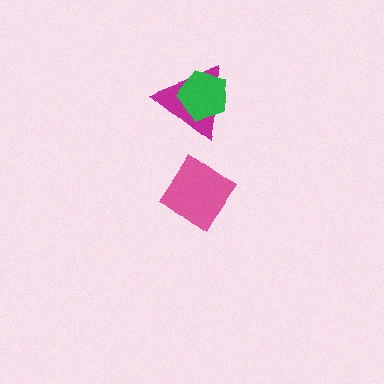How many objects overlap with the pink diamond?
0 objects overlap with the pink diamond.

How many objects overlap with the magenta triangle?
1 object overlaps with the magenta triangle.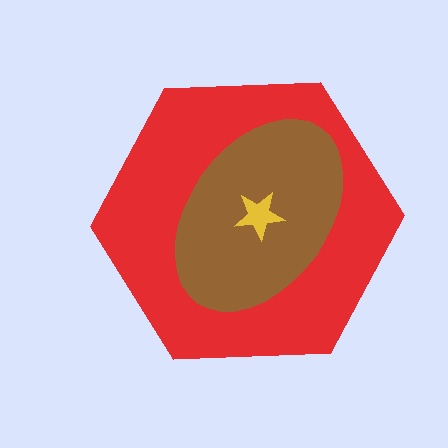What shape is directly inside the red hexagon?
The brown ellipse.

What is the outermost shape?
The red hexagon.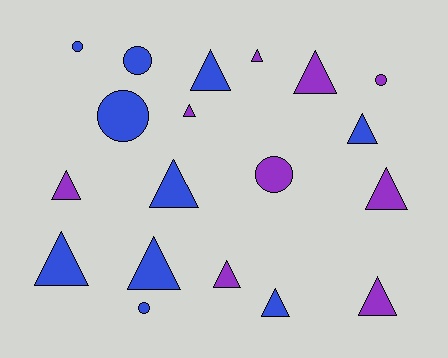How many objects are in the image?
There are 19 objects.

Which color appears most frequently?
Blue, with 10 objects.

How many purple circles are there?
There are 2 purple circles.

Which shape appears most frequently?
Triangle, with 13 objects.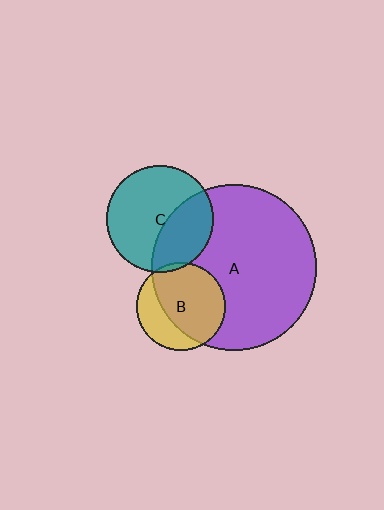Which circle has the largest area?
Circle A (purple).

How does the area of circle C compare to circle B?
Approximately 1.4 times.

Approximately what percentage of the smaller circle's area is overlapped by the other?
Approximately 70%.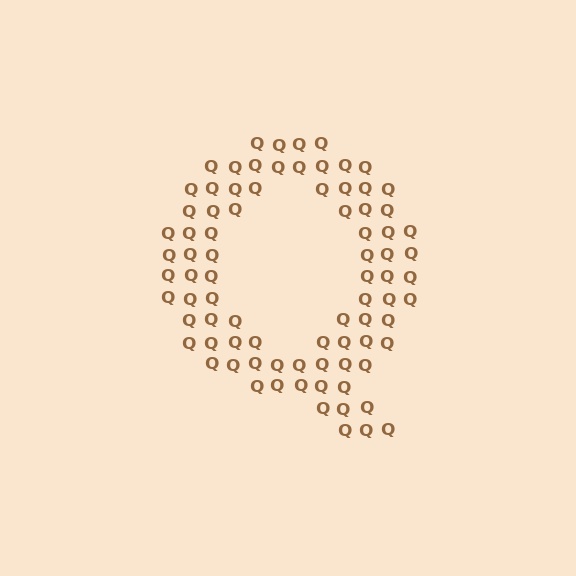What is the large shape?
The large shape is the letter Q.